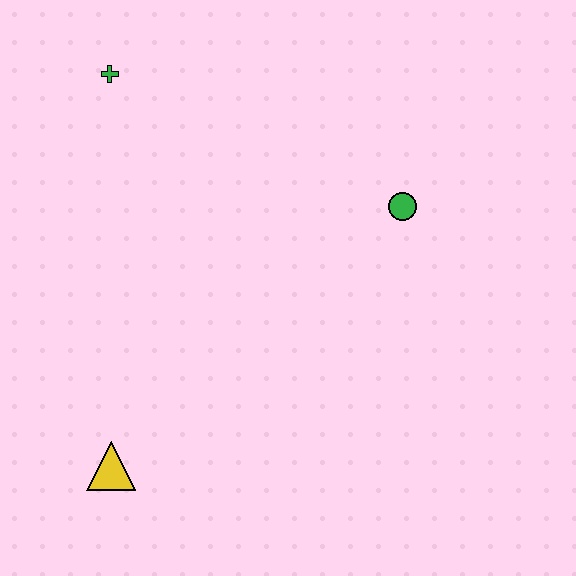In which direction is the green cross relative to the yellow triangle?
The green cross is above the yellow triangle.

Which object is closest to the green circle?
The green cross is closest to the green circle.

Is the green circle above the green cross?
No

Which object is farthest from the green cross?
The yellow triangle is farthest from the green cross.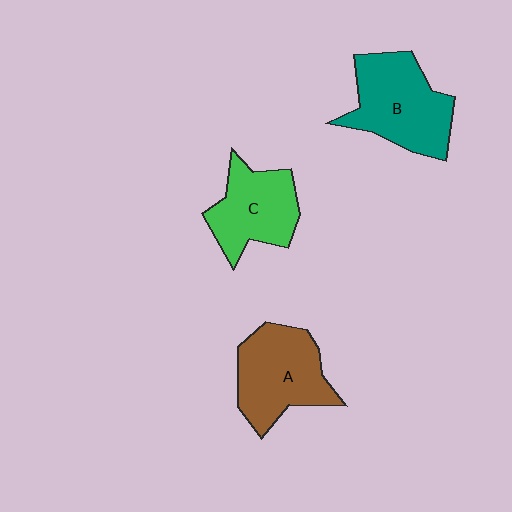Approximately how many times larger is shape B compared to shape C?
Approximately 1.3 times.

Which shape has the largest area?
Shape B (teal).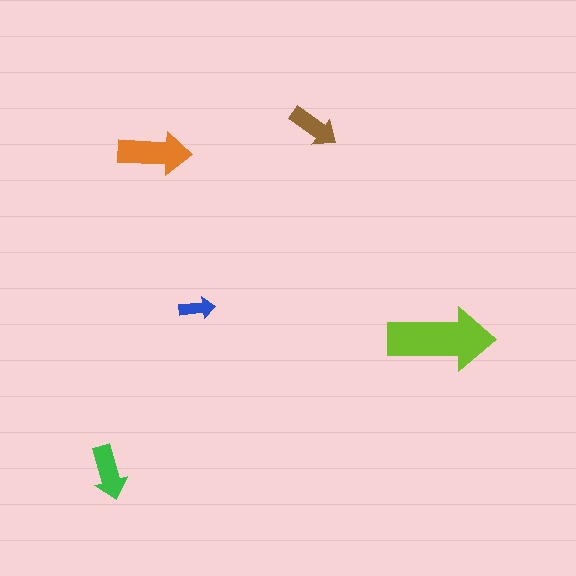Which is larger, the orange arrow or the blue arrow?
The orange one.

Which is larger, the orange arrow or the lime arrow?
The lime one.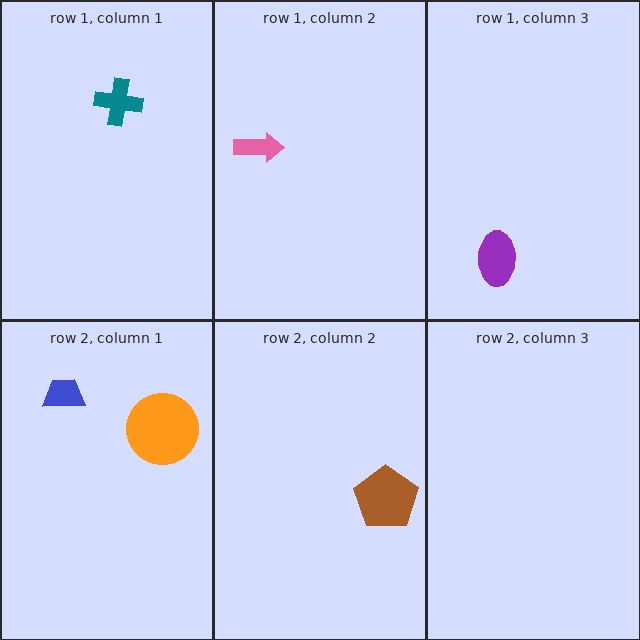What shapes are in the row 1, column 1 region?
The teal cross.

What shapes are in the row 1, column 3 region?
The purple ellipse.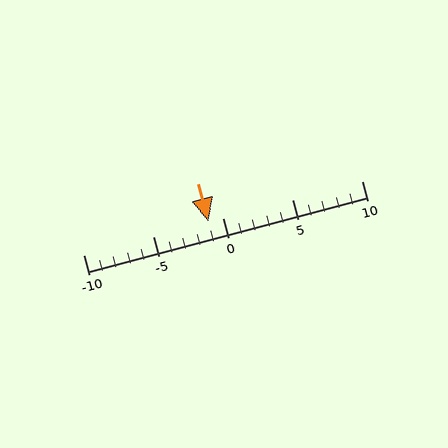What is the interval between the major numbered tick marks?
The major tick marks are spaced 5 units apart.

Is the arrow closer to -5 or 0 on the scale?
The arrow is closer to 0.